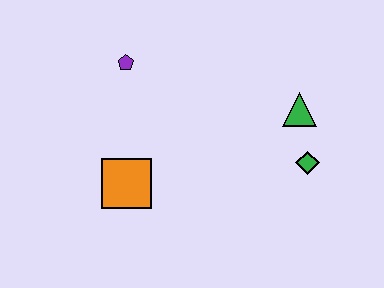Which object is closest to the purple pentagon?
The orange square is closest to the purple pentagon.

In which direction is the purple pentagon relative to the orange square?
The purple pentagon is above the orange square.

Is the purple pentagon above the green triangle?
Yes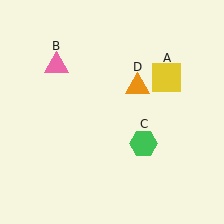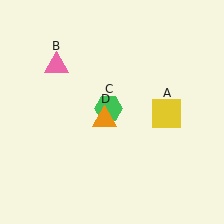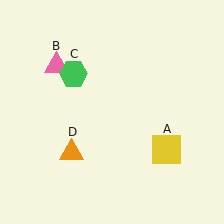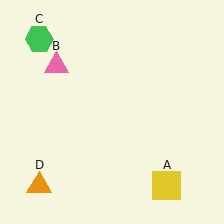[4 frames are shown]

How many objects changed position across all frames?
3 objects changed position: yellow square (object A), green hexagon (object C), orange triangle (object D).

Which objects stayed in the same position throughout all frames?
Pink triangle (object B) remained stationary.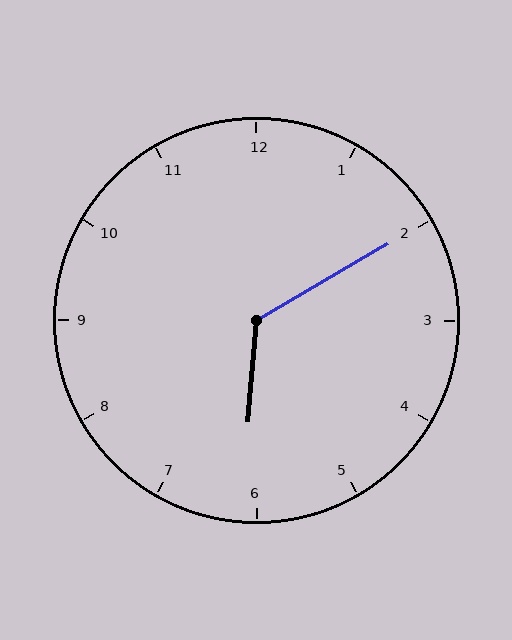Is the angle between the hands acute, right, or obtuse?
It is obtuse.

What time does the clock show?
6:10.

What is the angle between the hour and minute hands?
Approximately 125 degrees.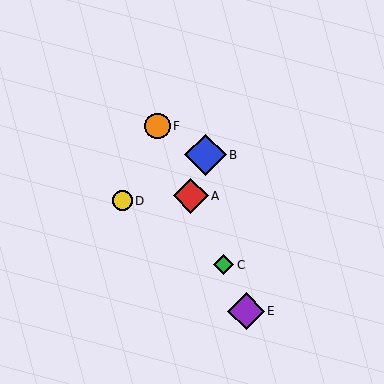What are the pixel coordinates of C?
Object C is at (224, 265).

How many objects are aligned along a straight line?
4 objects (A, C, E, F) are aligned along a straight line.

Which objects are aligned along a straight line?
Objects A, C, E, F are aligned along a straight line.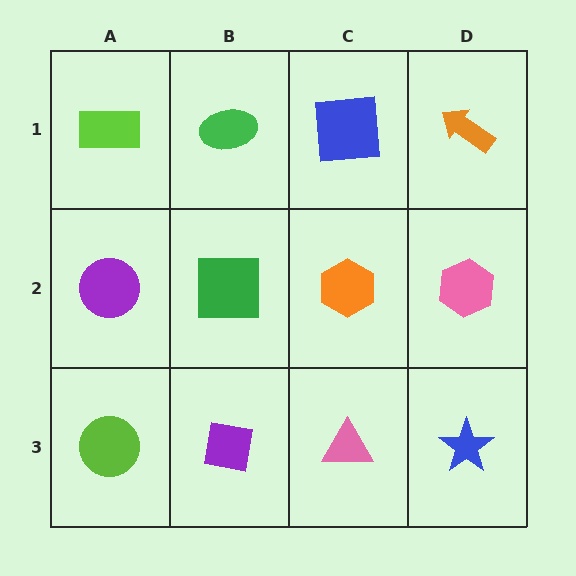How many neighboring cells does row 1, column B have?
3.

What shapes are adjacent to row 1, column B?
A green square (row 2, column B), a lime rectangle (row 1, column A), a blue square (row 1, column C).